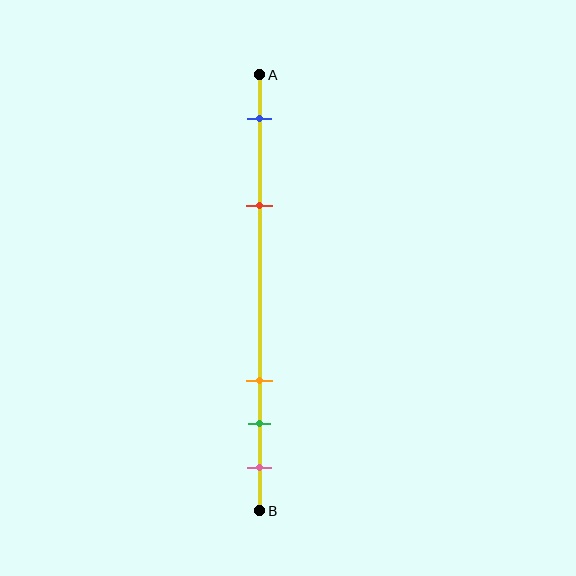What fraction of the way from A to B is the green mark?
The green mark is approximately 80% (0.8) of the way from A to B.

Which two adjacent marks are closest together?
The green and pink marks are the closest adjacent pair.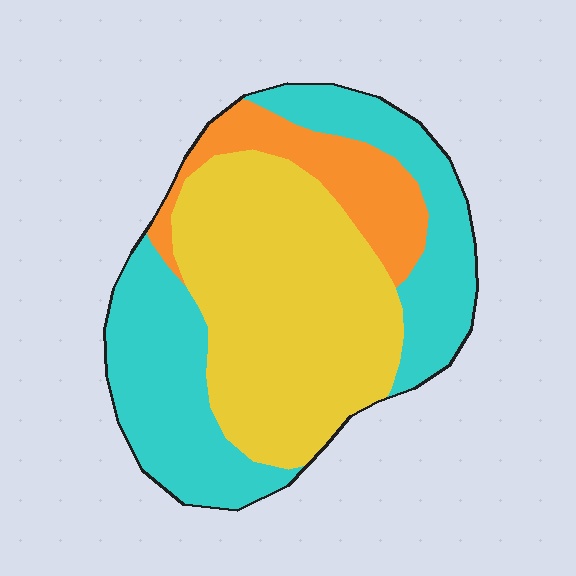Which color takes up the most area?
Yellow, at roughly 45%.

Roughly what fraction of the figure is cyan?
Cyan covers 40% of the figure.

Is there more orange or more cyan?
Cyan.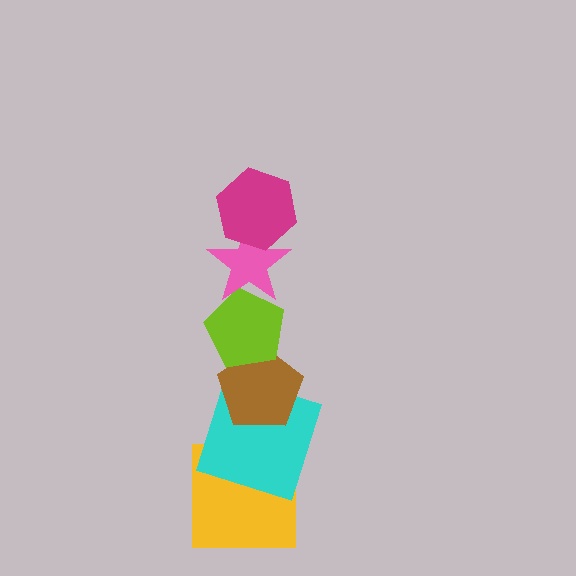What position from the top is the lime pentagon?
The lime pentagon is 3rd from the top.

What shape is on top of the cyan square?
The brown pentagon is on top of the cyan square.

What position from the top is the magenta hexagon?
The magenta hexagon is 1st from the top.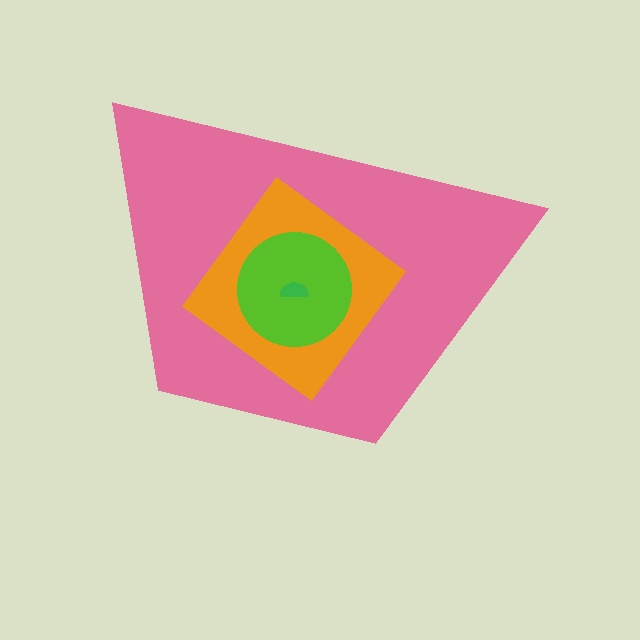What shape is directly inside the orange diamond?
The lime circle.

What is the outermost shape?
The pink trapezoid.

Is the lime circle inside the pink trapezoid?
Yes.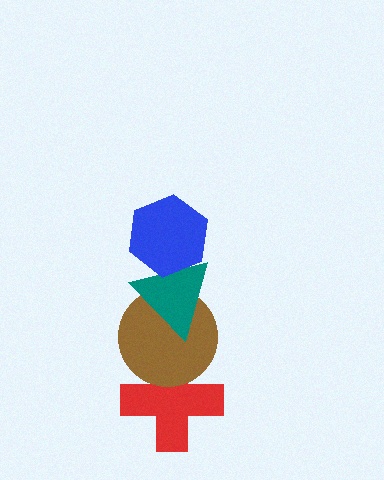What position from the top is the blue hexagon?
The blue hexagon is 1st from the top.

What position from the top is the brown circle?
The brown circle is 3rd from the top.